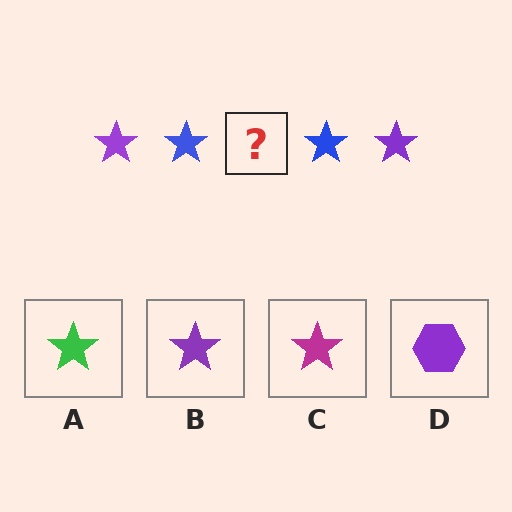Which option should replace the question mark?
Option B.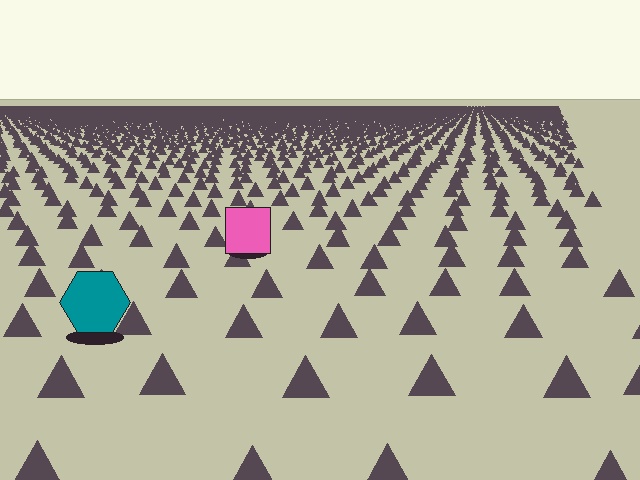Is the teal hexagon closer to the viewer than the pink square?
Yes. The teal hexagon is closer — you can tell from the texture gradient: the ground texture is coarser near it.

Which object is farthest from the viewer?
The pink square is farthest from the viewer. It appears smaller and the ground texture around it is denser.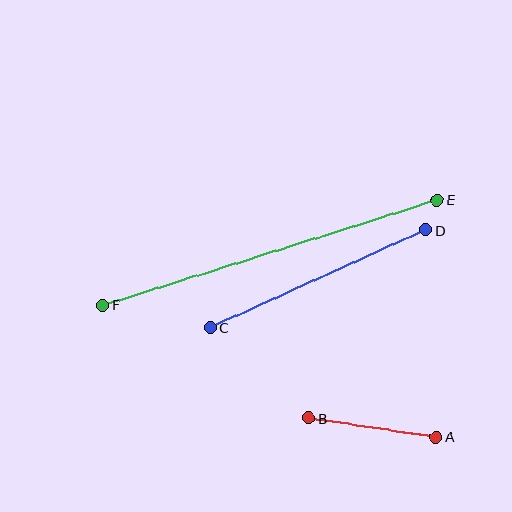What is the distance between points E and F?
The distance is approximately 351 pixels.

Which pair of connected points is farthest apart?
Points E and F are farthest apart.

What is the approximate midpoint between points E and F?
The midpoint is at approximately (270, 253) pixels.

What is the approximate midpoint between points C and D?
The midpoint is at approximately (318, 279) pixels.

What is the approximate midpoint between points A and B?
The midpoint is at approximately (372, 428) pixels.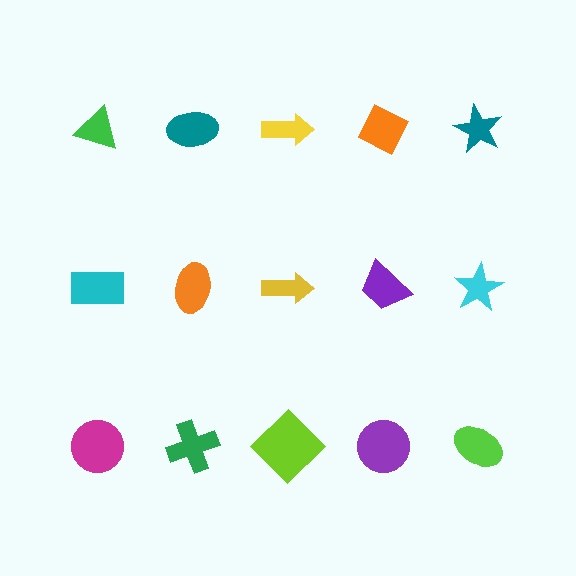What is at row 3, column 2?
A green cross.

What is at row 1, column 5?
A teal star.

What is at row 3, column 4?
A purple circle.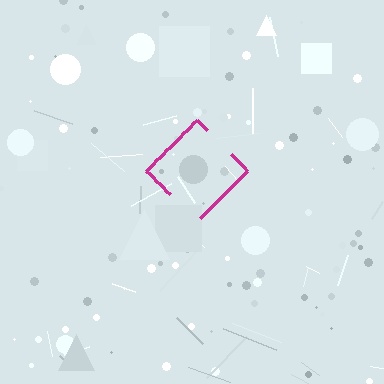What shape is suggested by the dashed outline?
The dashed outline suggests a diamond.